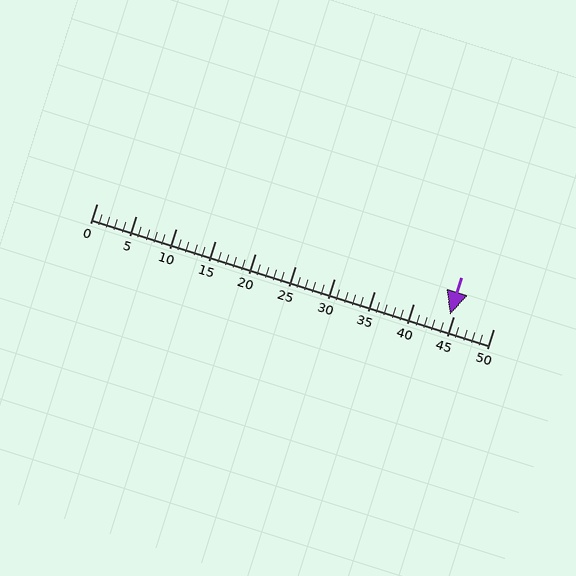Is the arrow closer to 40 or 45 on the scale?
The arrow is closer to 45.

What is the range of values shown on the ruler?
The ruler shows values from 0 to 50.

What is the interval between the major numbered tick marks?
The major tick marks are spaced 5 units apart.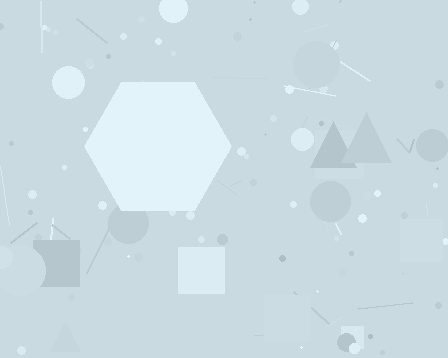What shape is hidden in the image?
A hexagon is hidden in the image.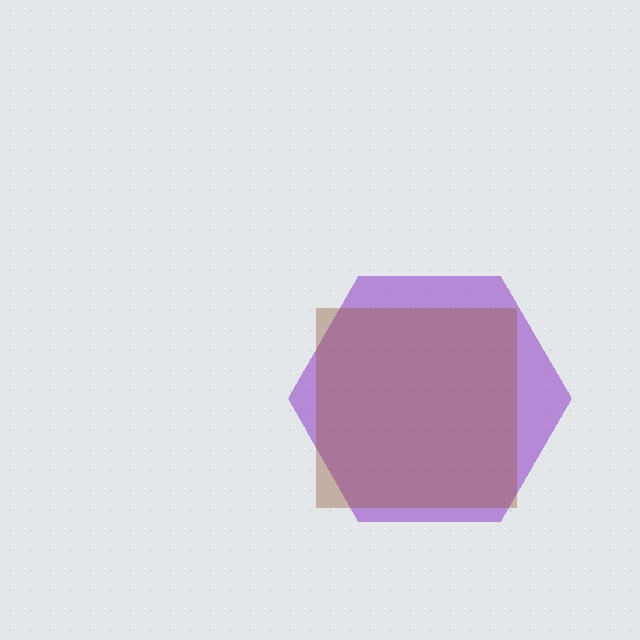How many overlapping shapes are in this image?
There are 2 overlapping shapes in the image.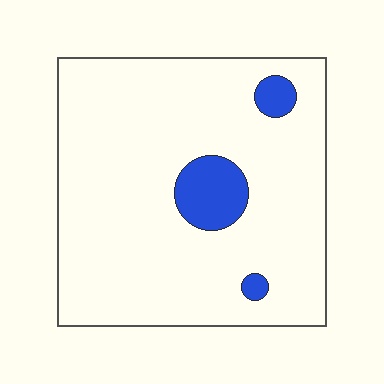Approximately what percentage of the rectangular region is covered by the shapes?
Approximately 10%.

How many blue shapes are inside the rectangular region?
3.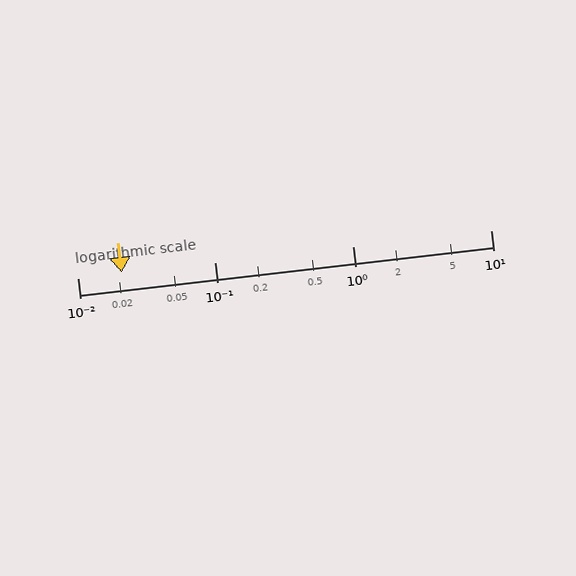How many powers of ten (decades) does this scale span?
The scale spans 3 decades, from 0.01 to 10.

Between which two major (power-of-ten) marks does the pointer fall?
The pointer is between 0.01 and 0.1.